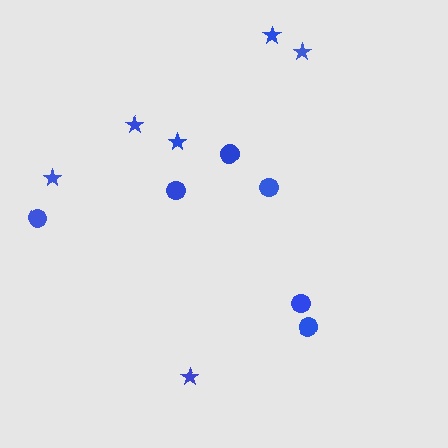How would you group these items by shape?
There are 2 groups: one group of circles (6) and one group of stars (6).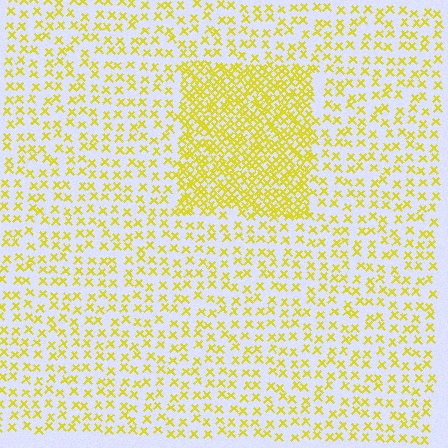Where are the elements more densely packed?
The elements are more densely packed inside the rectangle boundary.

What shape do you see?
I see a rectangle.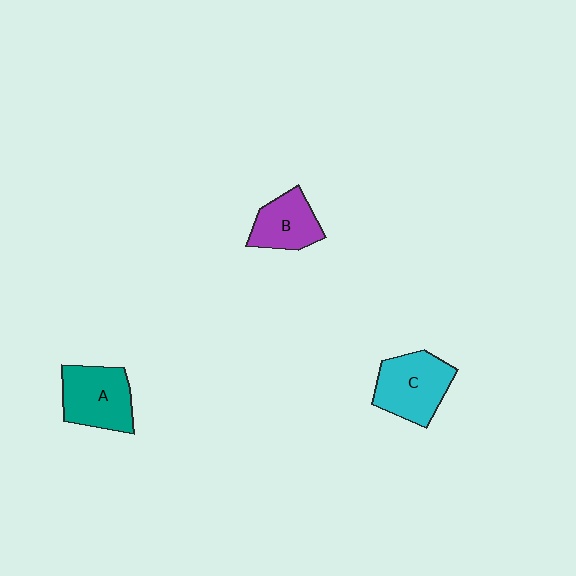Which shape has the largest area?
Shape C (cyan).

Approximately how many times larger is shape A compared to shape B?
Approximately 1.3 times.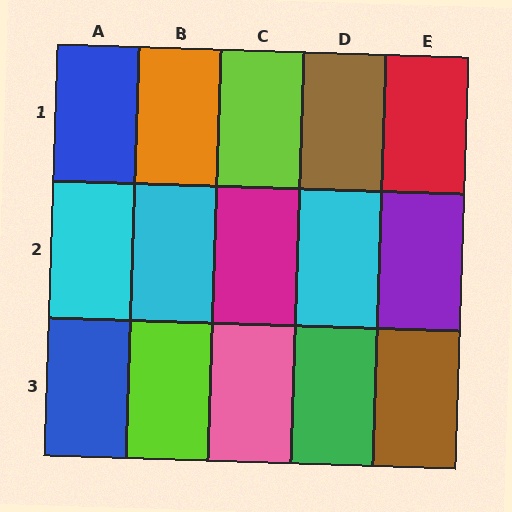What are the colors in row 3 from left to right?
Blue, lime, pink, green, brown.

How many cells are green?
1 cell is green.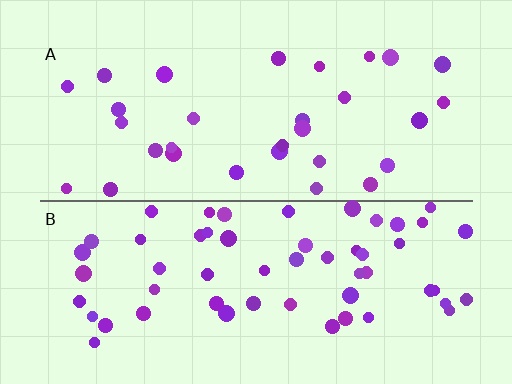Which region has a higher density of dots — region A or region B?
B (the bottom).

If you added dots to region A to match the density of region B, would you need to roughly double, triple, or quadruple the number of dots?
Approximately double.